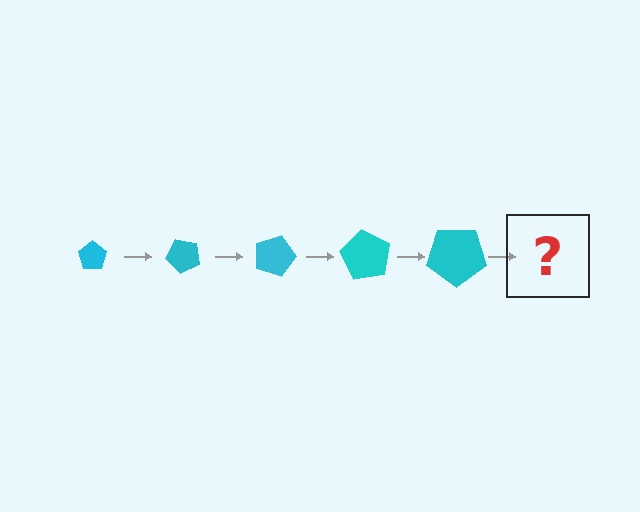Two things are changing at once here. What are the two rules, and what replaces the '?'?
The two rules are that the pentagon grows larger each step and it rotates 45 degrees each step. The '?' should be a pentagon, larger than the previous one and rotated 225 degrees from the start.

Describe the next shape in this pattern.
It should be a pentagon, larger than the previous one and rotated 225 degrees from the start.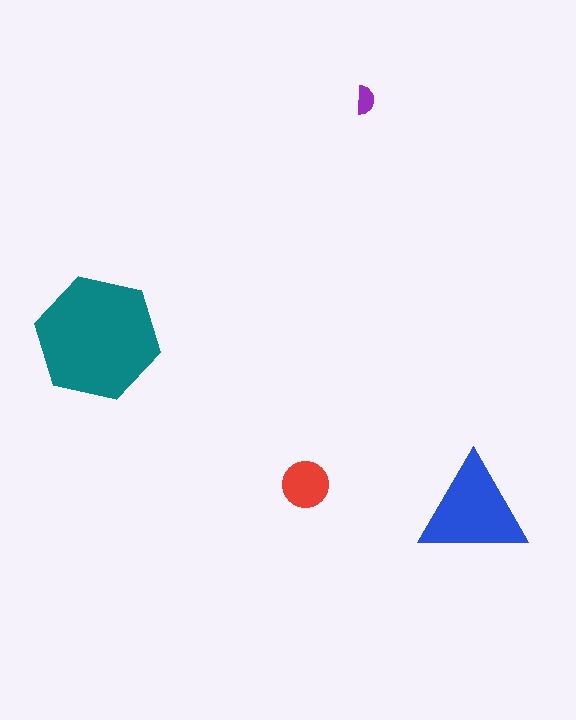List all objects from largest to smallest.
The teal hexagon, the blue triangle, the red circle, the purple semicircle.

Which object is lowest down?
The blue triangle is bottommost.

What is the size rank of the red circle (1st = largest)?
3rd.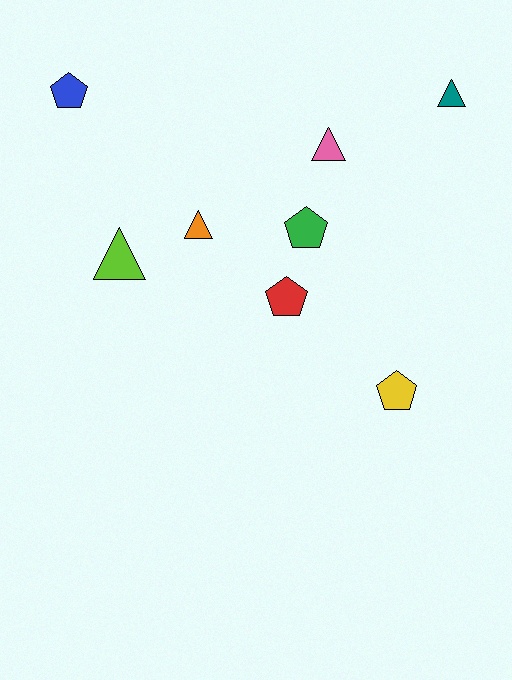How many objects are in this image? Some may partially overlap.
There are 8 objects.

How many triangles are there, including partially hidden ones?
There are 4 triangles.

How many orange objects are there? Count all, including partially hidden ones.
There is 1 orange object.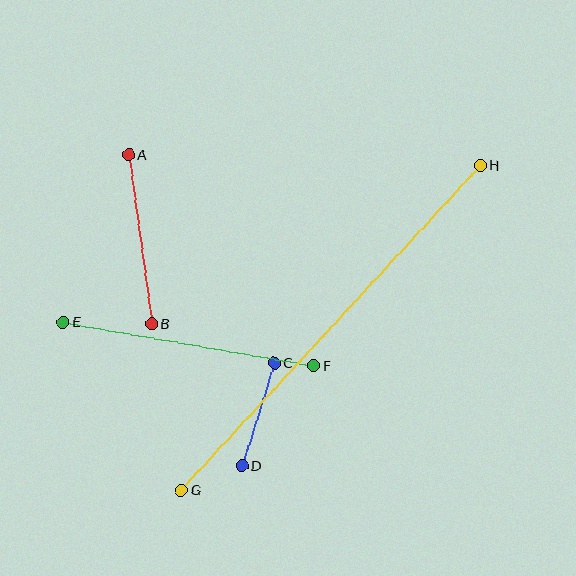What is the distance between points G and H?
The distance is approximately 442 pixels.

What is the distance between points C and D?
The distance is approximately 108 pixels.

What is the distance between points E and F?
The distance is approximately 254 pixels.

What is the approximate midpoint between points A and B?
The midpoint is at approximately (140, 239) pixels.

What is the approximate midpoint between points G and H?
The midpoint is at approximately (331, 328) pixels.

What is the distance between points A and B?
The distance is approximately 171 pixels.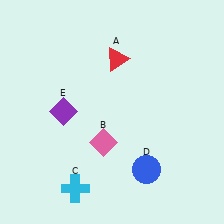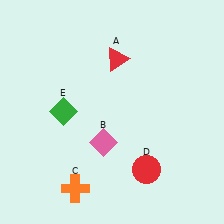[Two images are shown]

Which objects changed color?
C changed from cyan to orange. D changed from blue to red. E changed from purple to green.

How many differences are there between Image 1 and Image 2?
There are 3 differences between the two images.